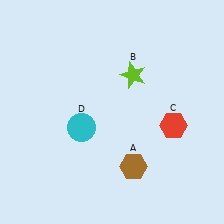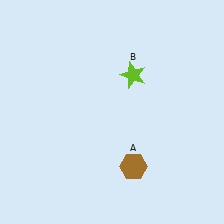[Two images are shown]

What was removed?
The red hexagon (C), the cyan circle (D) were removed in Image 2.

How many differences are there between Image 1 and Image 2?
There are 2 differences between the two images.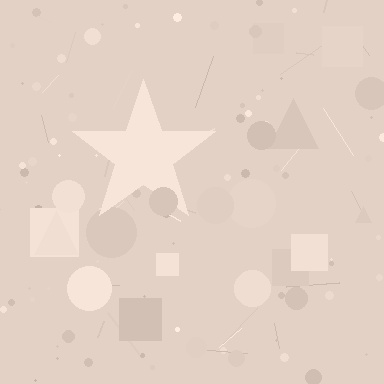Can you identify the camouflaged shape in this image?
The camouflaged shape is a star.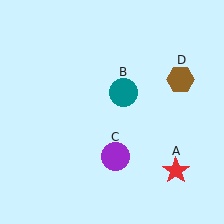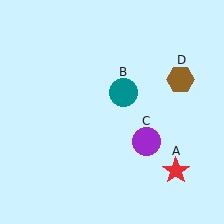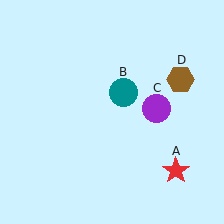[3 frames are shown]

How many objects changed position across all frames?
1 object changed position: purple circle (object C).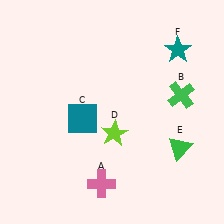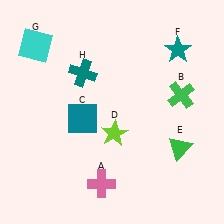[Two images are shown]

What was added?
A cyan square (G), a teal cross (H) were added in Image 2.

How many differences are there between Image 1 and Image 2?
There are 2 differences between the two images.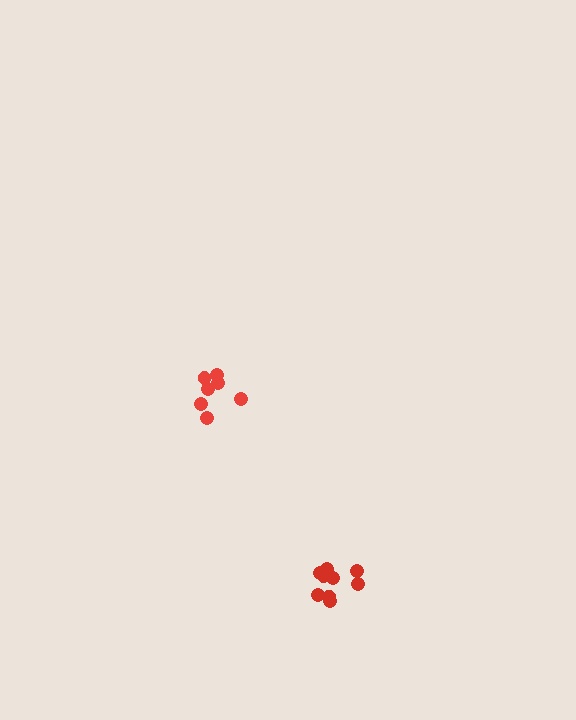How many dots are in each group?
Group 1: 9 dots, Group 2: 7 dots (16 total).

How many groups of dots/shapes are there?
There are 2 groups.